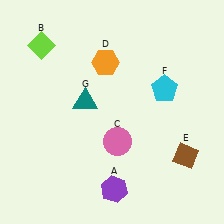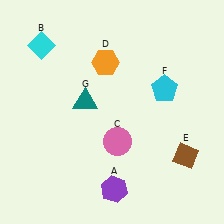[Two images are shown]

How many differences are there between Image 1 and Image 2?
There is 1 difference between the two images.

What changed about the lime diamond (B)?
In Image 1, B is lime. In Image 2, it changed to cyan.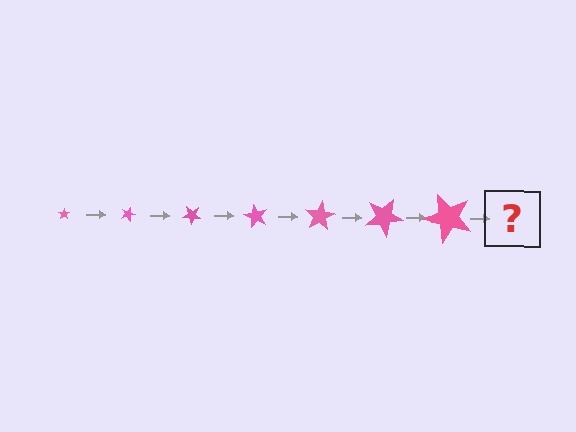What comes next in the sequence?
The next element should be a star, larger than the previous one and rotated 140 degrees from the start.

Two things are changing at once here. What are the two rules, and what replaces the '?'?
The two rules are that the star grows larger each step and it rotates 20 degrees each step. The '?' should be a star, larger than the previous one and rotated 140 degrees from the start.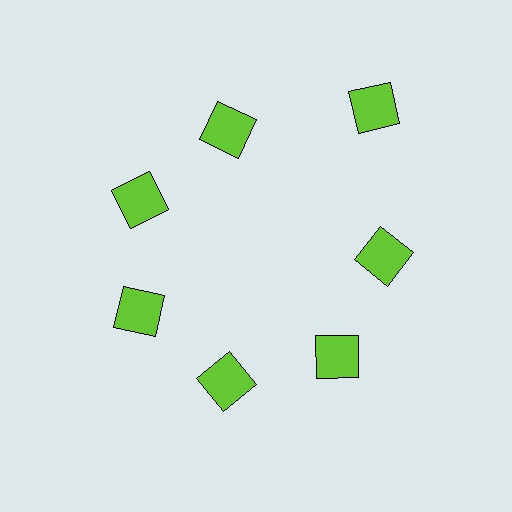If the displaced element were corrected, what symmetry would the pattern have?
It would have 7-fold rotational symmetry — the pattern would map onto itself every 51 degrees.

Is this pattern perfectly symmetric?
No. The 7 lime squares are arranged in a ring, but one element near the 1 o'clock position is pushed outward from the center, breaking the 7-fold rotational symmetry.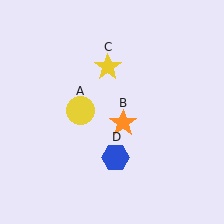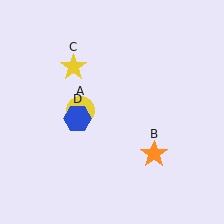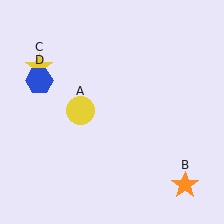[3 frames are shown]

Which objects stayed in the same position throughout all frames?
Yellow circle (object A) remained stationary.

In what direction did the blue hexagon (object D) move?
The blue hexagon (object D) moved up and to the left.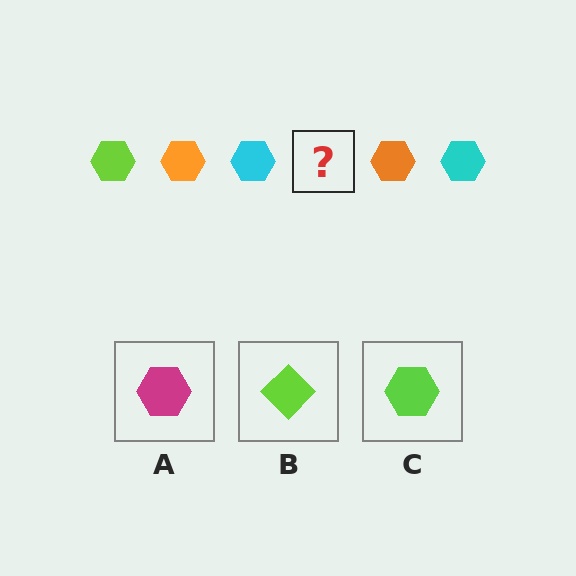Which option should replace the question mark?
Option C.